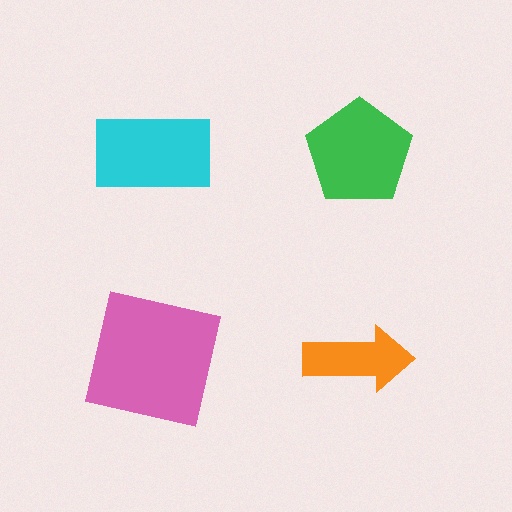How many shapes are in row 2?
2 shapes.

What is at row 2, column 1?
A pink square.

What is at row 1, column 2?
A green pentagon.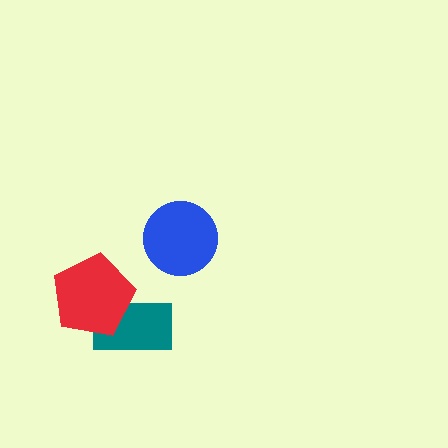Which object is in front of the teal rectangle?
The red pentagon is in front of the teal rectangle.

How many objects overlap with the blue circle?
0 objects overlap with the blue circle.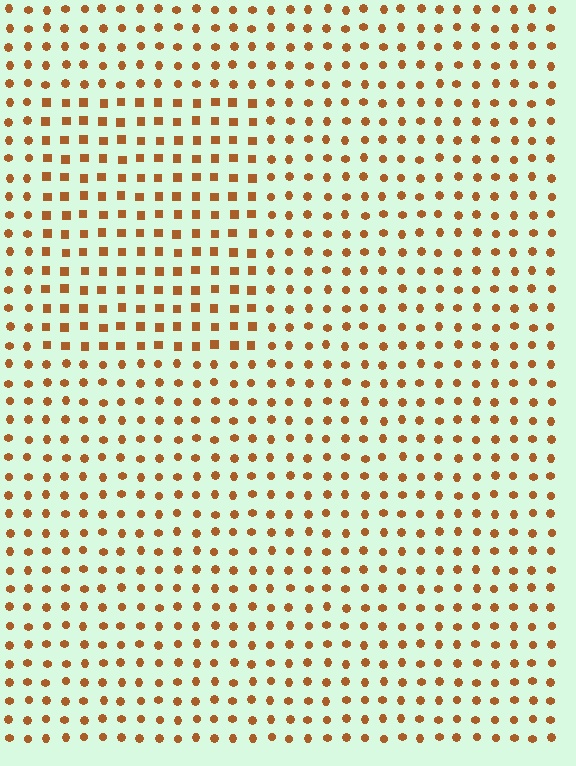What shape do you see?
I see a rectangle.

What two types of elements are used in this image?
The image uses squares inside the rectangle region and circles outside it.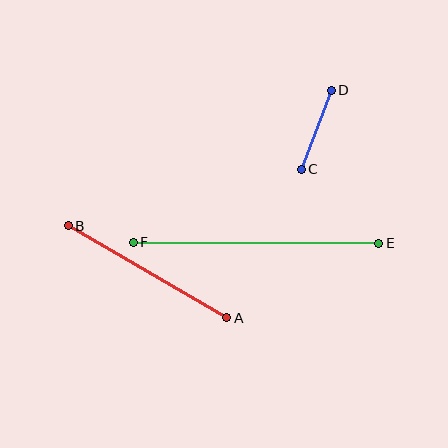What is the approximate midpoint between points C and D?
The midpoint is at approximately (316, 130) pixels.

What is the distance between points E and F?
The distance is approximately 246 pixels.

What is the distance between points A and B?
The distance is approximately 183 pixels.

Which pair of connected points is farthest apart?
Points E and F are farthest apart.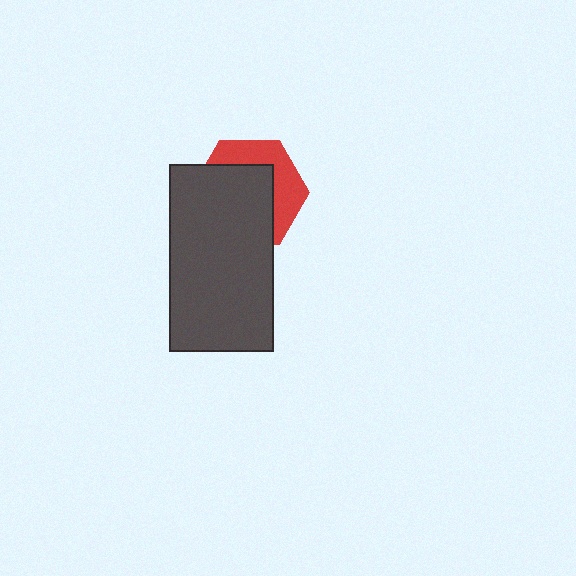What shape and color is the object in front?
The object in front is a dark gray rectangle.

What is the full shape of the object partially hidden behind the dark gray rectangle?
The partially hidden object is a red hexagon.